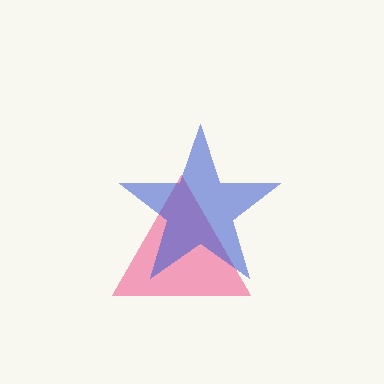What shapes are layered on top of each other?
The layered shapes are: a pink triangle, a blue star.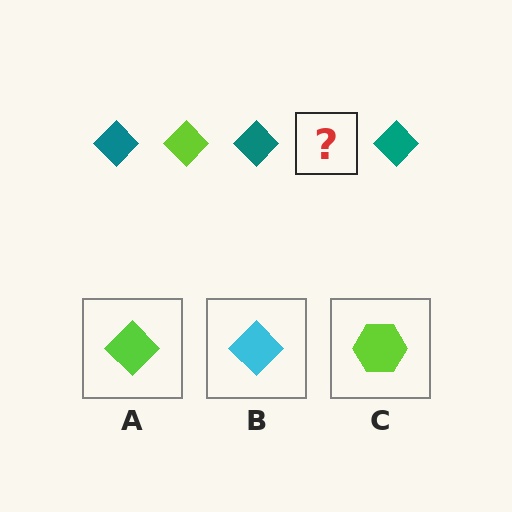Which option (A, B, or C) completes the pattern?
A.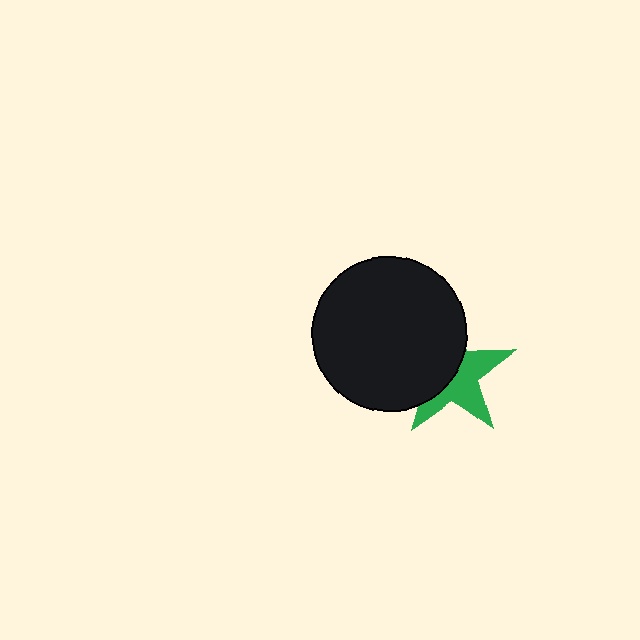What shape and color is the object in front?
The object in front is a black circle.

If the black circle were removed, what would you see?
You would see the complete green star.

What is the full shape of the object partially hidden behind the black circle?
The partially hidden object is a green star.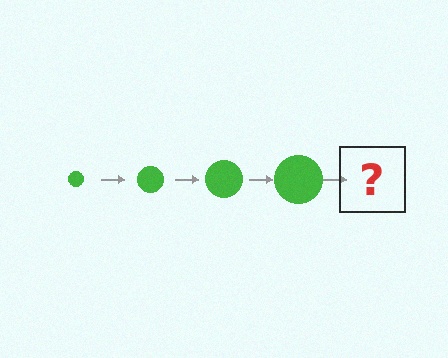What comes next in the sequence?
The next element should be a green circle, larger than the previous one.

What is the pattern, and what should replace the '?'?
The pattern is that the circle gets progressively larger each step. The '?' should be a green circle, larger than the previous one.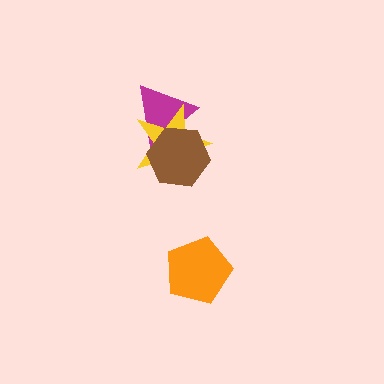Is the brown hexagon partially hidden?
No, no other shape covers it.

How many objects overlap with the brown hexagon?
2 objects overlap with the brown hexagon.